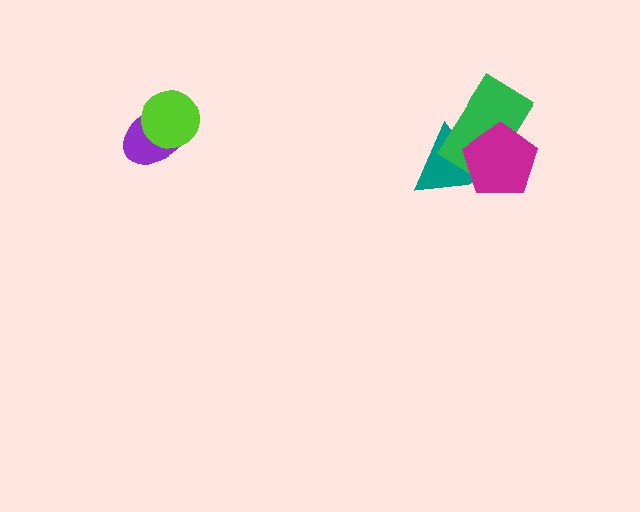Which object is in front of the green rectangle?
The magenta pentagon is in front of the green rectangle.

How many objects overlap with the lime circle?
1 object overlaps with the lime circle.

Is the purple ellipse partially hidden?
Yes, it is partially covered by another shape.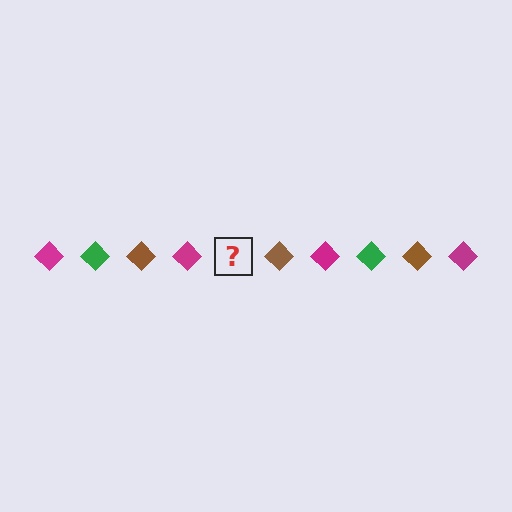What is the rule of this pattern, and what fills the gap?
The rule is that the pattern cycles through magenta, green, brown diamonds. The gap should be filled with a green diamond.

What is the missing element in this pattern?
The missing element is a green diamond.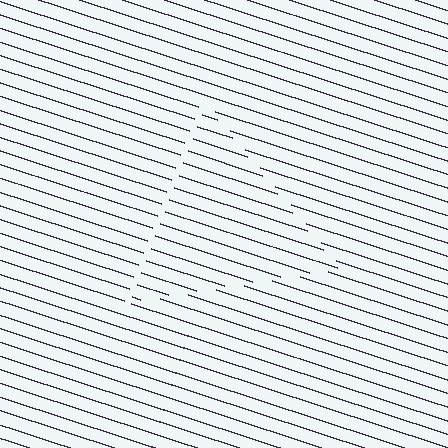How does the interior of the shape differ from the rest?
The interior of the shape contains the same grating, shifted by half a period — the contour is defined by the phase discontinuity where line-ends from the inner and outer gratings abut.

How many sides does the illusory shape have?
3 sides — the line-ends trace a triangle.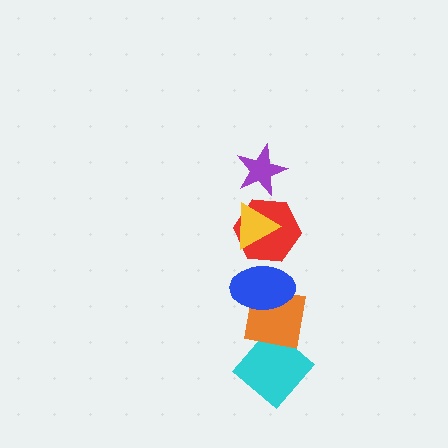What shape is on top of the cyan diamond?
The orange square is on top of the cyan diamond.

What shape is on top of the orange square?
The blue ellipse is on top of the orange square.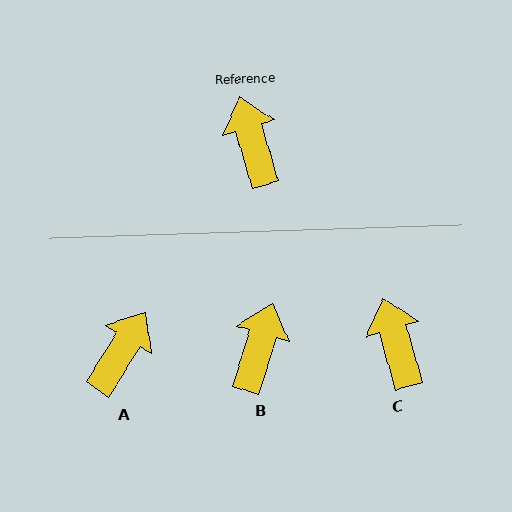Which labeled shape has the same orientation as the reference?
C.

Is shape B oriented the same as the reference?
No, it is off by about 33 degrees.